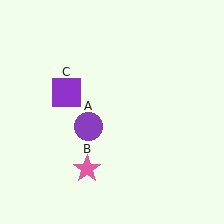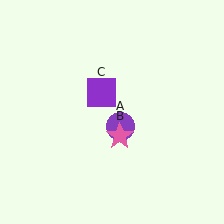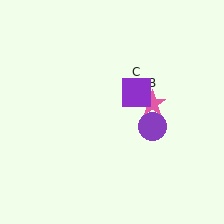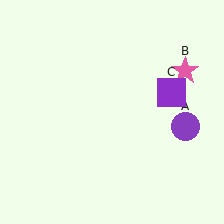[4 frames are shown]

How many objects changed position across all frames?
3 objects changed position: purple circle (object A), pink star (object B), purple square (object C).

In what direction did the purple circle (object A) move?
The purple circle (object A) moved right.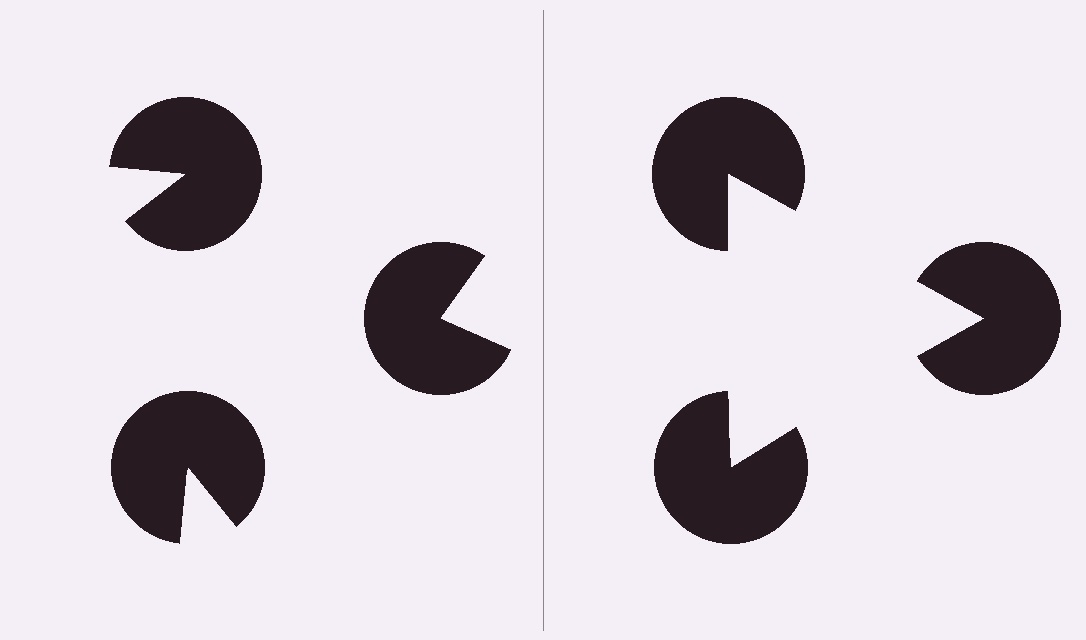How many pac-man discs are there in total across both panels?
6 — 3 on each side.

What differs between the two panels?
The pac-man discs are positioned identically on both sides; only the wedge orientations differ. On the right they align to a triangle; on the left they are misaligned.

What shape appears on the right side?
An illusory triangle.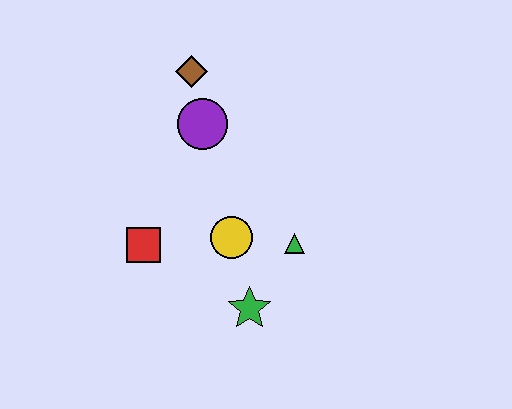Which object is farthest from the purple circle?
The green star is farthest from the purple circle.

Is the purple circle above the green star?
Yes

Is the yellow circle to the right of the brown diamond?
Yes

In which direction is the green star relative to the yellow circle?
The green star is below the yellow circle.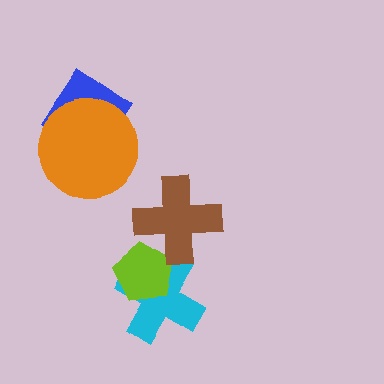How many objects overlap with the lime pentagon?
2 objects overlap with the lime pentagon.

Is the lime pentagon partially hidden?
Yes, it is partially covered by another shape.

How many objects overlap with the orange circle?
1 object overlaps with the orange circle.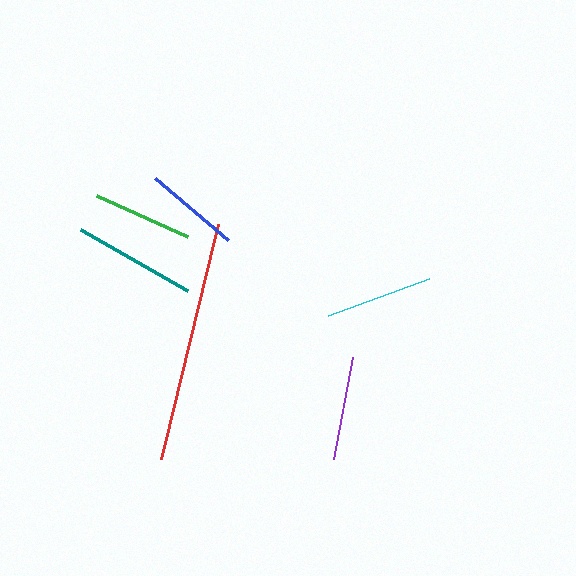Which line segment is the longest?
The red line is the longest at approximately 242 pixels.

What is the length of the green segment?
The green segment is approximately 100 pixels long.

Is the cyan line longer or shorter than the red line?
The red line is longer than the cyan line.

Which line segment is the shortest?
The blue line is the shortest at approximately 95 pixels.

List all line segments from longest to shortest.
From longest to shortest: red, teal, cyan, purple, green, blue.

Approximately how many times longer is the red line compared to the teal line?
The red line is approximately 2.0 times the length of the teal line.